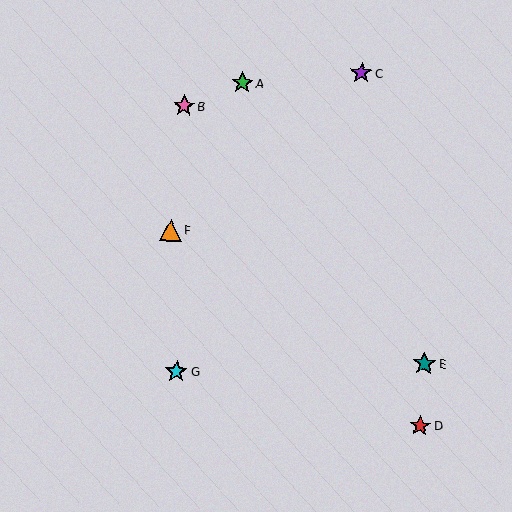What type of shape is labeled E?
Shape E is a teal star.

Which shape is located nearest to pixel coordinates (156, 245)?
The orange triangle (labeled F) at (170, 230) is nearest to that location.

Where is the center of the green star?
The center of the green star is at (242, 83).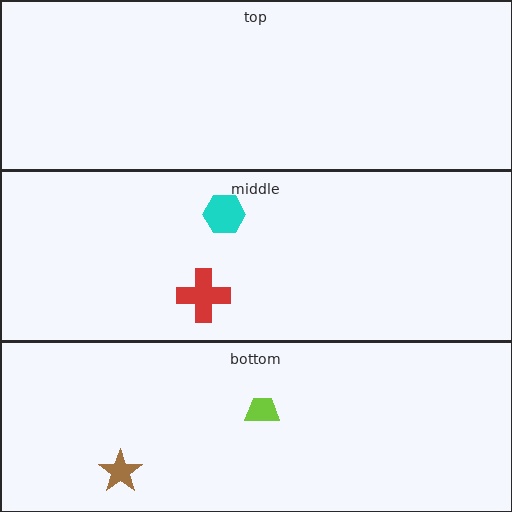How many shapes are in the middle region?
2.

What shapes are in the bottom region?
The brown star, the lime trapezoid.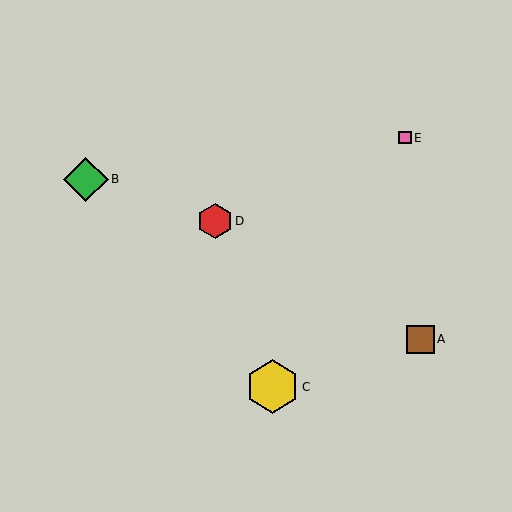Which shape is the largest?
The yellow hexagon (labeled C) is the largest.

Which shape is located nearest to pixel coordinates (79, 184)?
The green diamond (labeled B) at (86, 179) is nearest to that location.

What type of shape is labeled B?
Shape B is a green diamond.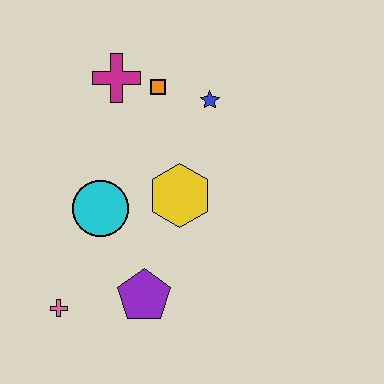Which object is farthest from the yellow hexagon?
The pink cross is farthest from the yellow hexagon.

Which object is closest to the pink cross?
The purple pentagon is closest to the pink cross.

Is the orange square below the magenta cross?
Yes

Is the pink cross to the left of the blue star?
Yes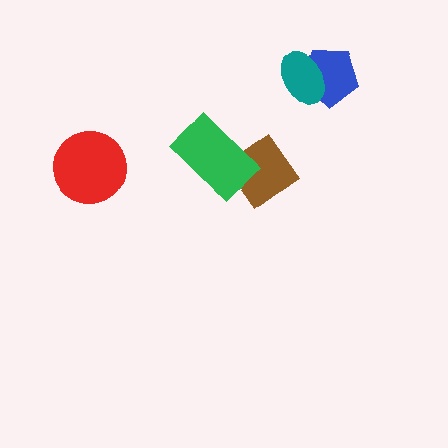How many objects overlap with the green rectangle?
1 object overlaps with the green rectangle.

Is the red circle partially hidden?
No, no other shape covers it.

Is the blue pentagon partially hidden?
Yes, it is partially covered by another shape.